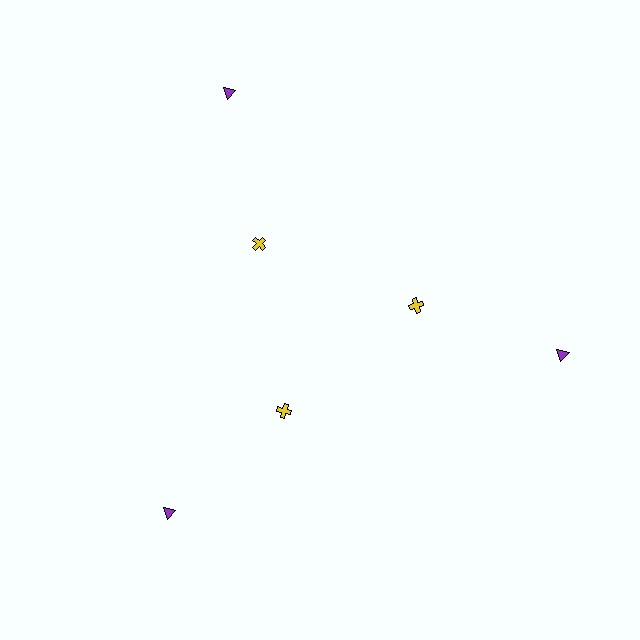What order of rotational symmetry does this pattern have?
This pattern has 3-fold rotational symmetry.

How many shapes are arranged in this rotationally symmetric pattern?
There are 6 shapes, arranged in 3 groups of 2.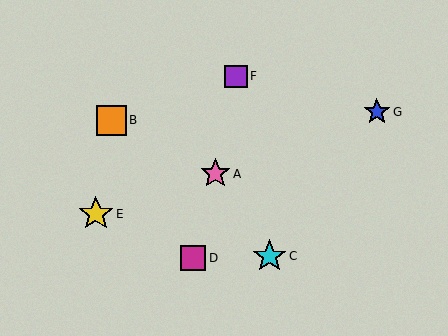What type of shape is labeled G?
Shape G is a blue star.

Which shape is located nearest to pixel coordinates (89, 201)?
The yellow star (labeled E) at (96, 214) is nearest to that location.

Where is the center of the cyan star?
The center of the cyan star is at (270, 256).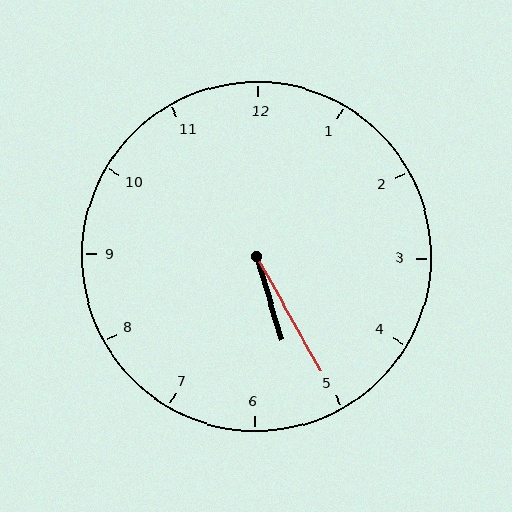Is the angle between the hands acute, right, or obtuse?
It is acute.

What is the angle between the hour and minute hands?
Approximately 12 degrees.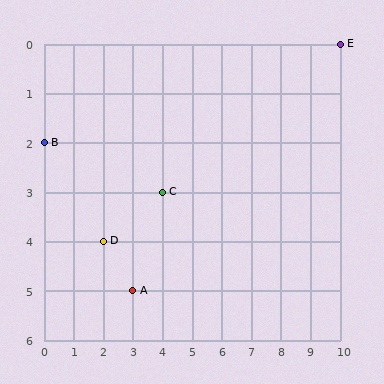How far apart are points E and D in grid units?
Points E and D are 8 columns and 4 rows apart (about 8.9 grid units diagonally).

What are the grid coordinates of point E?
Point E is at grid coordinates (10, 0).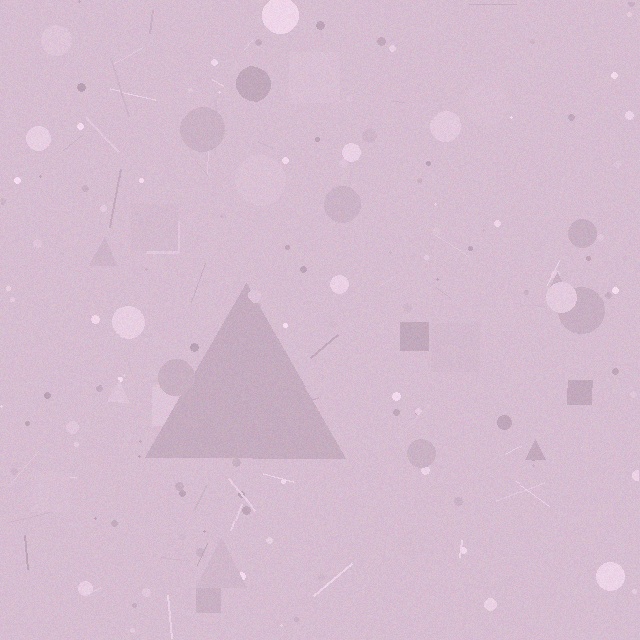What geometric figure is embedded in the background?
A triangle is embedded in the background.